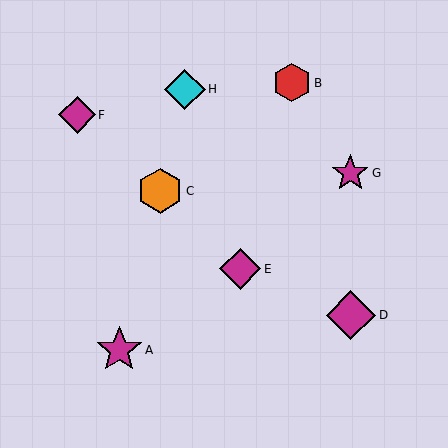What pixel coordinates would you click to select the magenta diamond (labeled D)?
Click at (351, 315) to select the magenta diamond D.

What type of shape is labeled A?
Shape A is a magenta star.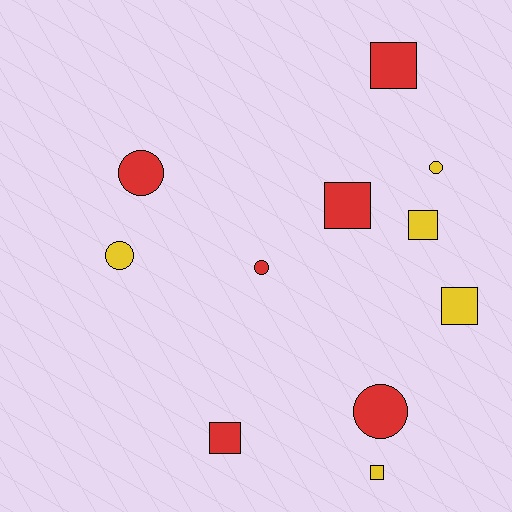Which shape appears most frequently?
Square, with 6 objects.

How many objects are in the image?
There are 11 objects.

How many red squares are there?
There are 3 red squares.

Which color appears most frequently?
Red, with 6 objects.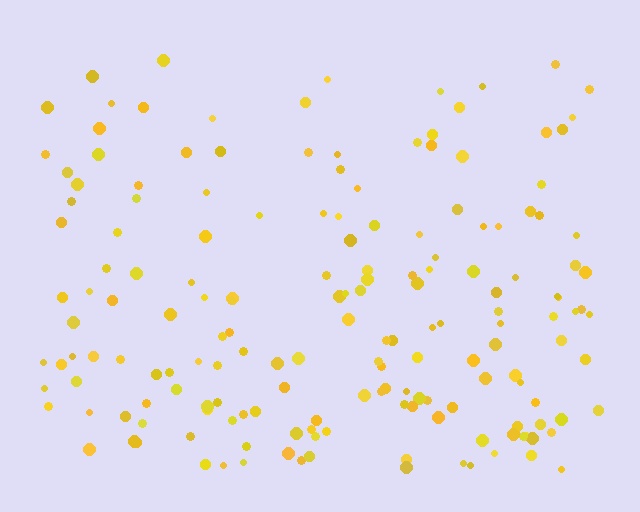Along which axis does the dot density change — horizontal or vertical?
Vertical.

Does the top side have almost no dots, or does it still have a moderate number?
Still a moderate number, just noticeably fewer than the bottom.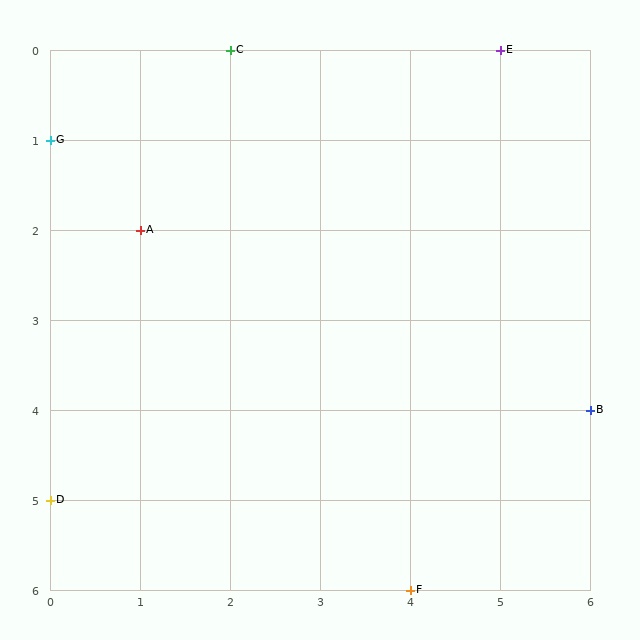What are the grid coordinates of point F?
Point F is at grid coordinates (4, 6).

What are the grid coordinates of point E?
Point E is at grid coordinates (5, 0).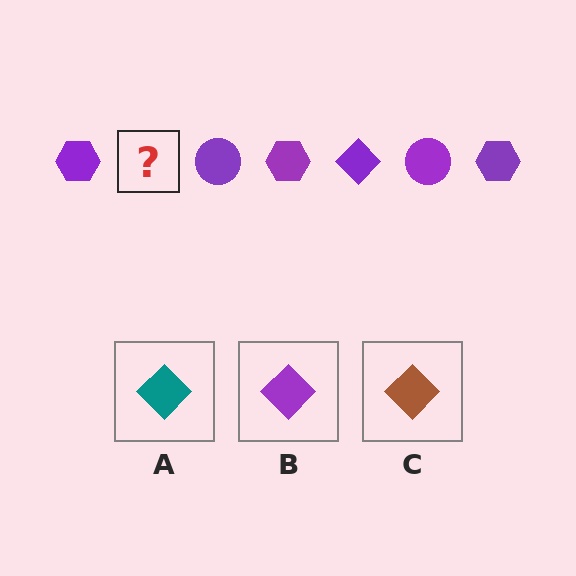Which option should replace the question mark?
Option B.